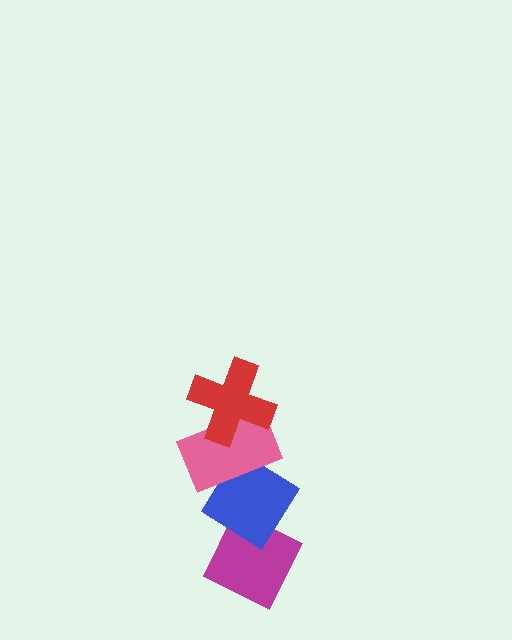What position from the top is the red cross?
The red cross is 1st from the top.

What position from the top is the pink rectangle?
The pink rectangle is 2nd from the top.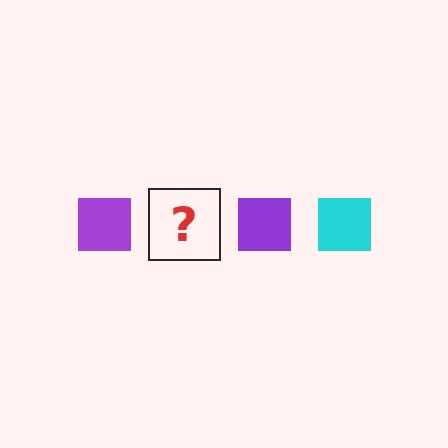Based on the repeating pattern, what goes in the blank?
The blank should be a cyan square.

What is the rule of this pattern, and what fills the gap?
The rule is that the pattern cycles through purple, cyan squares. The gap should be filled with a cyan square.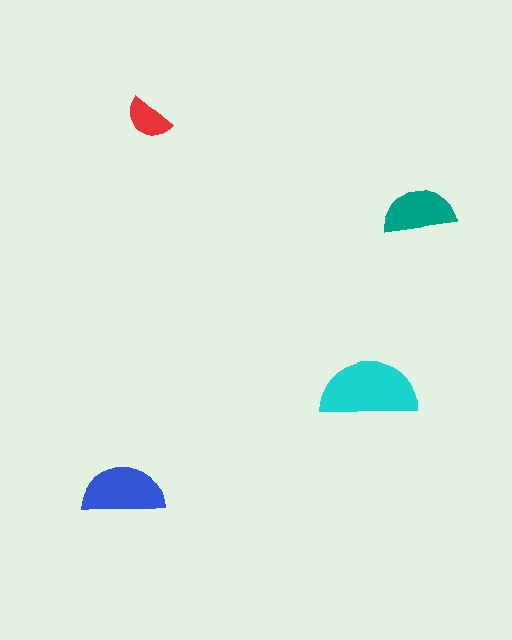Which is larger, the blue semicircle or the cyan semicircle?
The cyan one.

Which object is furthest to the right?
The teal semicircle is rightmost.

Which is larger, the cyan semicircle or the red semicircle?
The cyan one.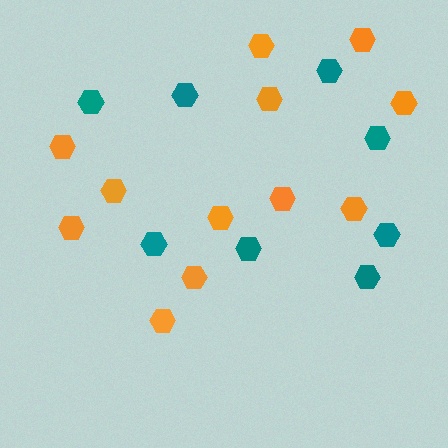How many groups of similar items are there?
There are 2 groups: one group of teal hexagons (8) and one group of orange hexagons (12).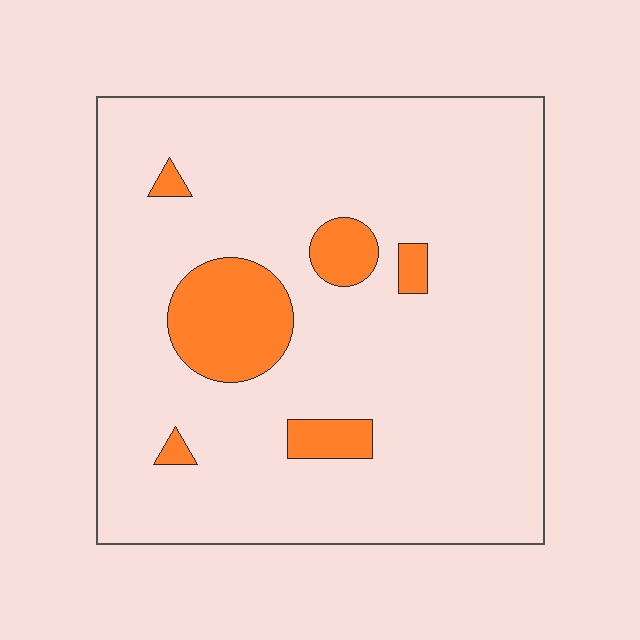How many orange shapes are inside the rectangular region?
6.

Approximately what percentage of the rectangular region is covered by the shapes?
Approximately 10%.